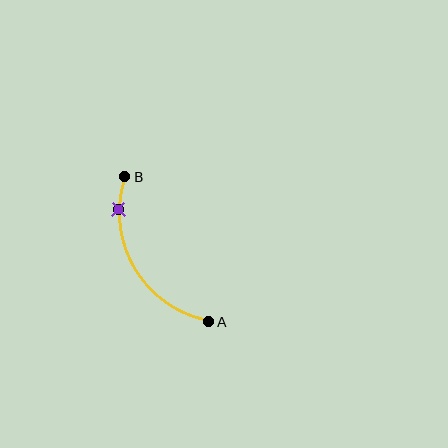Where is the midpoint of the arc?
The arc midpoint is the point on the curve farthest from the straight line joining A and B. It sits to the left of that line.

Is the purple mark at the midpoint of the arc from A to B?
No. The purple mark lies on the arc but is closer to endpoint B. The arc midpoint would be at the point on the curve equidistant along the arc from both A and B.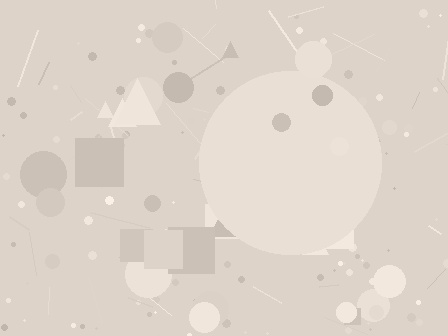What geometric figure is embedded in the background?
A circle is embedded in the background.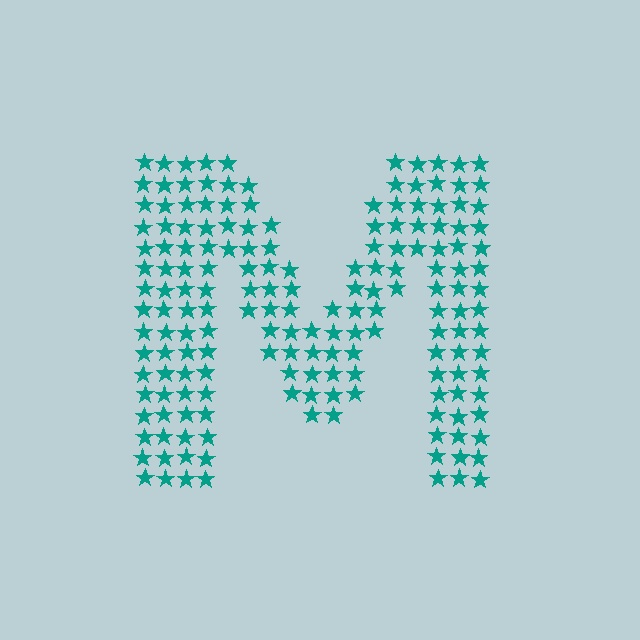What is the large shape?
The large shape is the letter M.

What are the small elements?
The small elements are stars.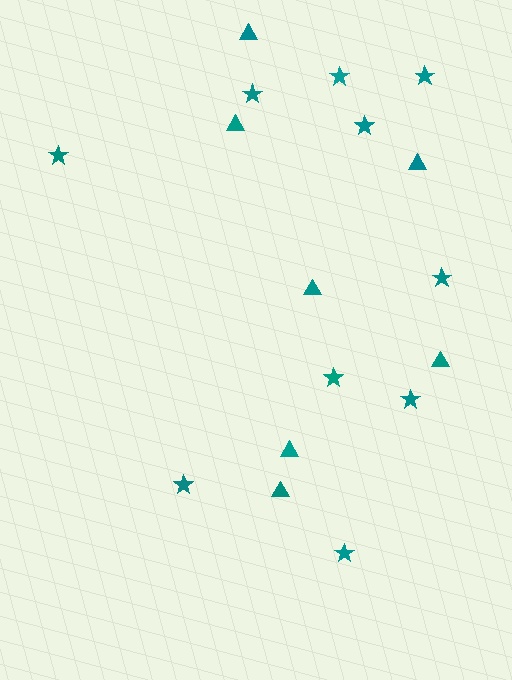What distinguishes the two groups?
There are 2 groups: one group of stars (10) and one group of triangles (7).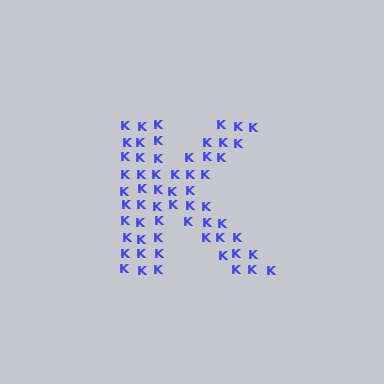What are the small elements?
The small elements are letter K's.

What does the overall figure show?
The overall figure shows the letter K.